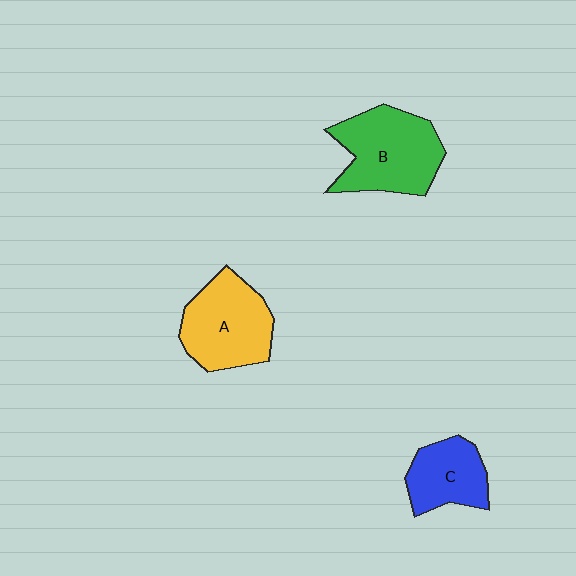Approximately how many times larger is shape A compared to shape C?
Approximately 1.4 times.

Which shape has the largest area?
Shape B (green).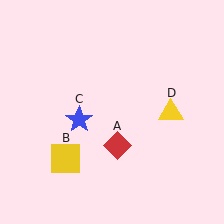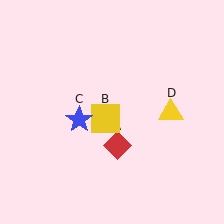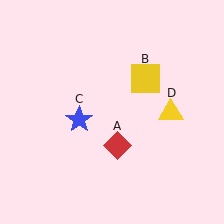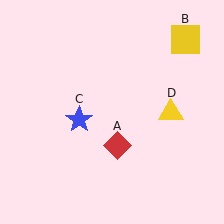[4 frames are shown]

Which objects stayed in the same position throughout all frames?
Red diamond (object A) and blue star (object C) and yellow triangle (object D) remained stationary.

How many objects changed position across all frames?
1 object changed position: yellow square (object B).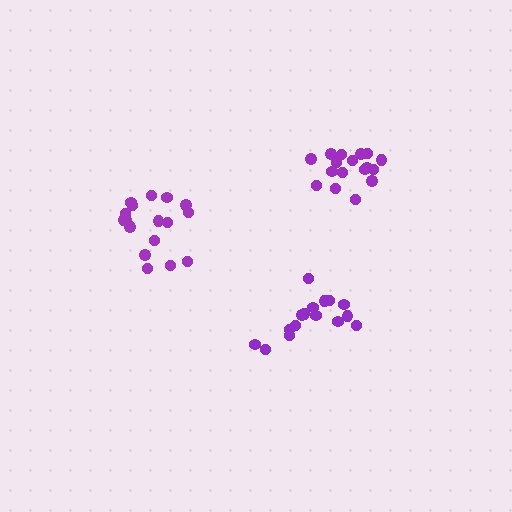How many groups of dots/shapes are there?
There are 3 groups.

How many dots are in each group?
Group 1: 16 dots, Group 2: 18 dots, Group 3: 17 dots (51 total).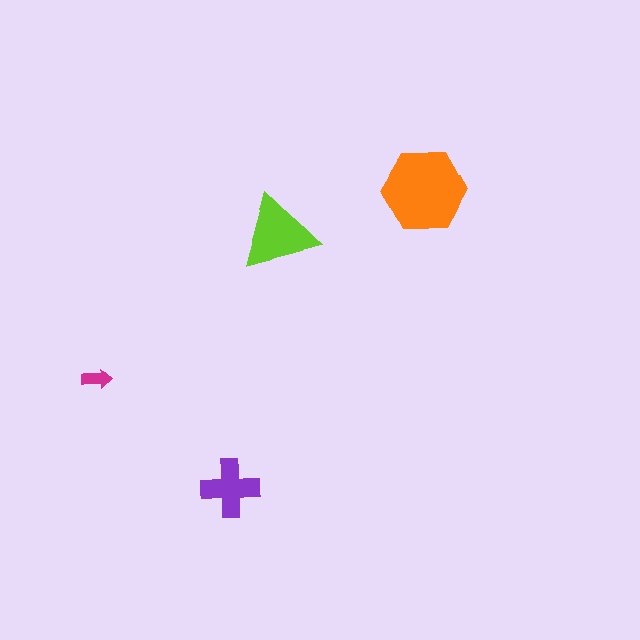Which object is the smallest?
The magenta arrow.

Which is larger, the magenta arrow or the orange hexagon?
The orange hexagon.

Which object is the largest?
The orange hexagon.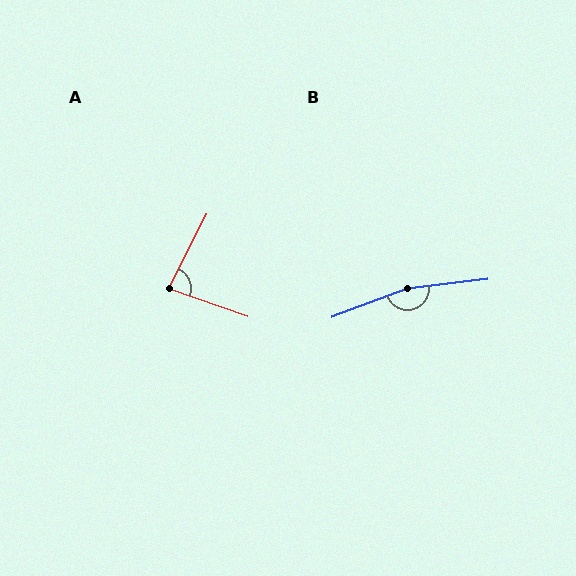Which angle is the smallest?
A, at approximately 82 degrees.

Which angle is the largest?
B, at approximately 166 degrees.